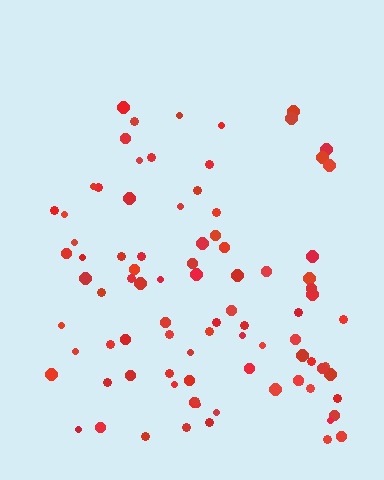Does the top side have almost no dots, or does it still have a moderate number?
Still a moderate number, just noticeably fewer than the bottom.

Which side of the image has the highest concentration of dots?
The bottom.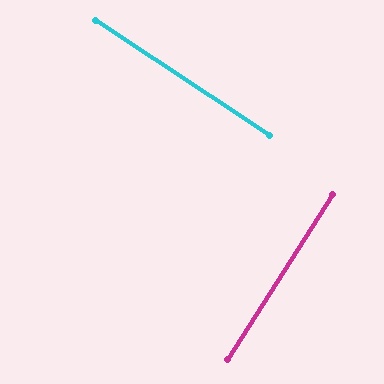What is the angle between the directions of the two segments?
Approximately 89 degrees.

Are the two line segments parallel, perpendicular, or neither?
Perpendicular — they meet at approximately 89°.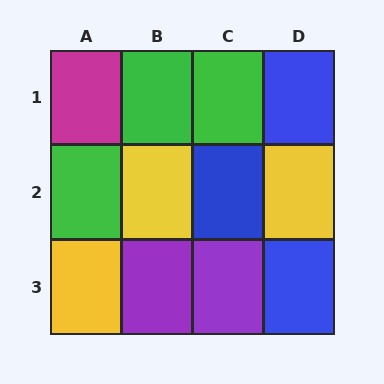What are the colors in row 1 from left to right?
Magenta, green, green, blue.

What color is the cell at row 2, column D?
Yellow.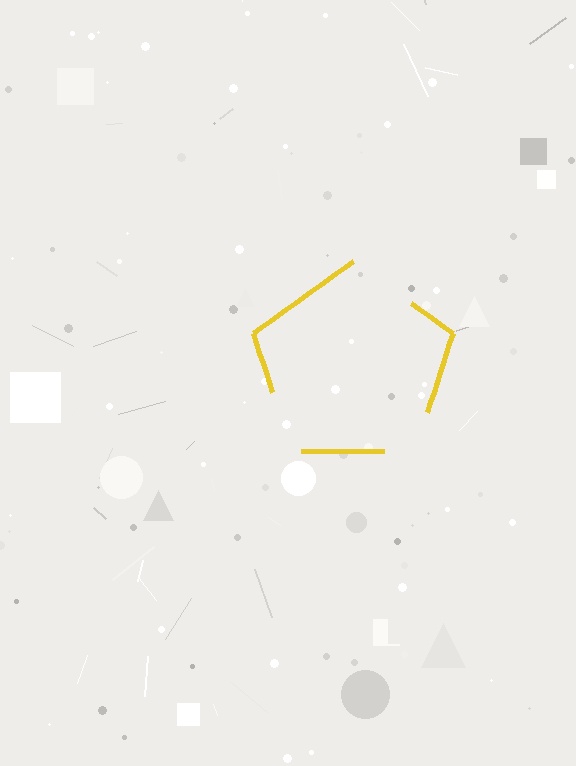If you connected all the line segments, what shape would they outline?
They would outline a pentagon.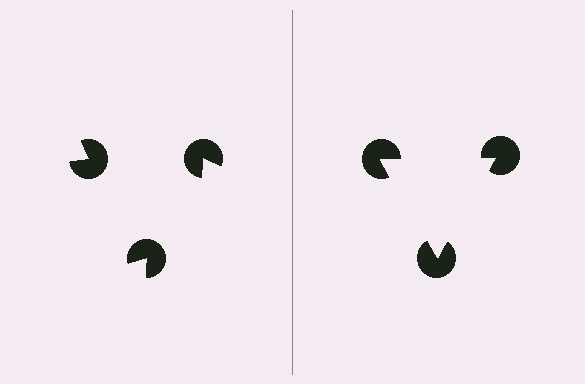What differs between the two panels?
The pac-man discs are positioned identically on both sides; only the wedge orientations differ. On the right they align to a triangle; on the left they are misaligned.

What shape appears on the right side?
An illusory triangle.